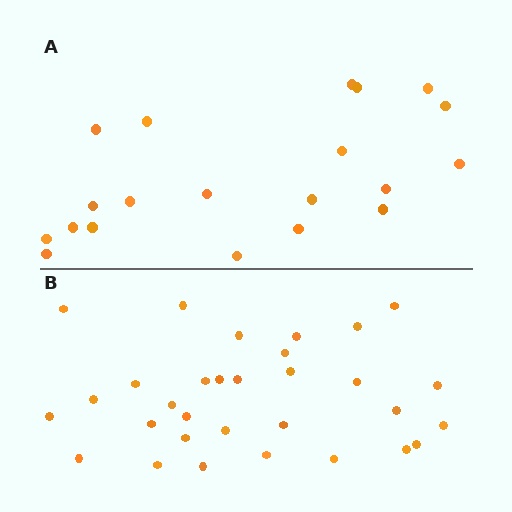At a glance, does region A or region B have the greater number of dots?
Region B (the bottom region) has more dots.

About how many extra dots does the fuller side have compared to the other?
Region B has roughly 12 or so more dots than region A.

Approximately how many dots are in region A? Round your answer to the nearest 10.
About 20 dots.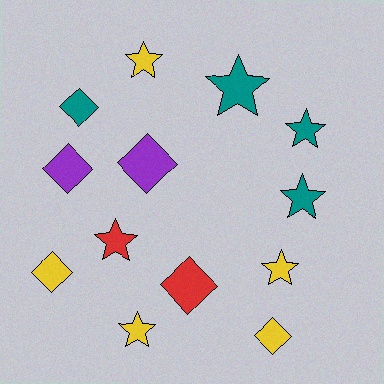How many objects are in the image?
There are 13 objects.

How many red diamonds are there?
There is 1 red diamond.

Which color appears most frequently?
Yellow, with 5 objects.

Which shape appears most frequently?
Star, with 7 objects.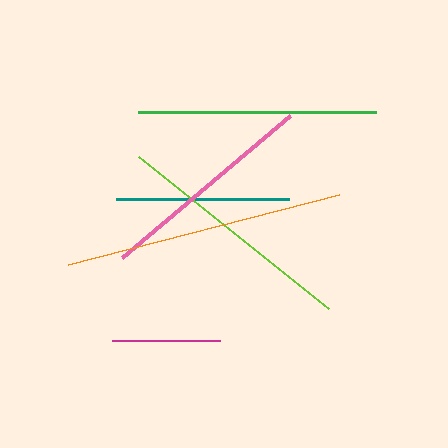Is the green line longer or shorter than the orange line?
The orange line is longer than the green line.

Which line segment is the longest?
The orange line is the longest at approximately 280 pixels.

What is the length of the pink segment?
The pink segment is approximately 220 pixels long.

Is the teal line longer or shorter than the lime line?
The lime line is longer than the teal line.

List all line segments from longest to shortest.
From longest to shortest: orange, lime, green, pink, teal, magenta.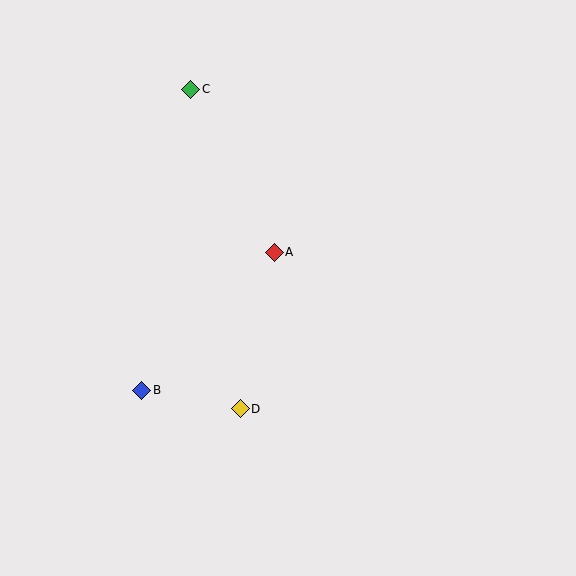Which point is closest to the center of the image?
Point A at (274, 252) is closest to the center.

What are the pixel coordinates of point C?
Point C is at (191, 89).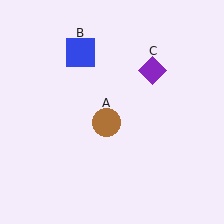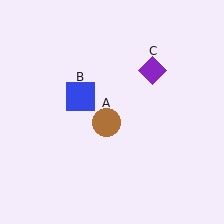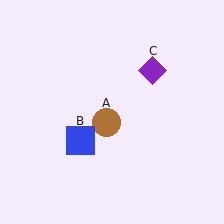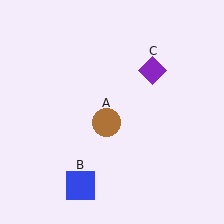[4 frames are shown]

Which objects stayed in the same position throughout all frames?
Brown circle (object A) and purple diamond (object C) remained stationary.